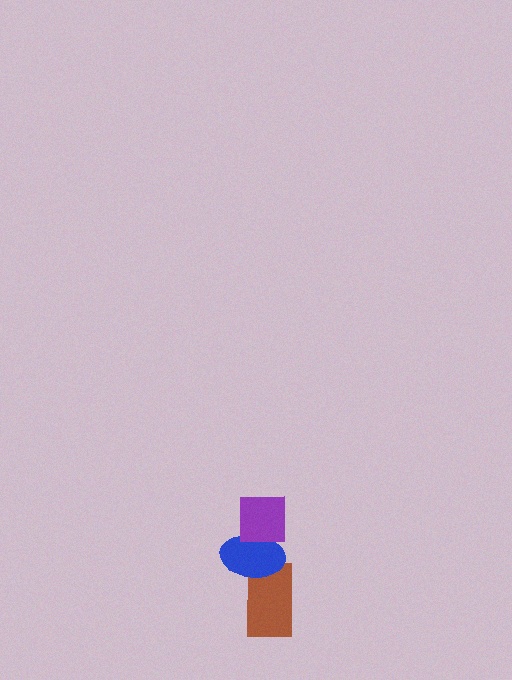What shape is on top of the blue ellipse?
The purple square is on top of the blue ellipse.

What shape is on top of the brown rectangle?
The blue ellipse is on top of the brown rectangle.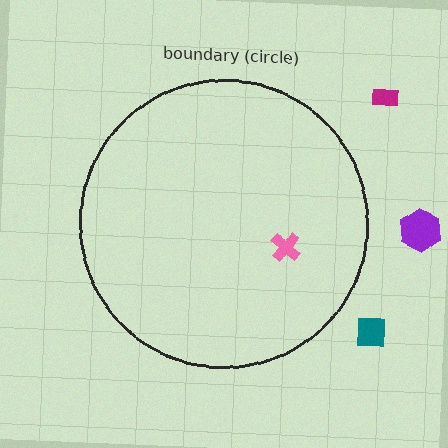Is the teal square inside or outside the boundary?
Outside.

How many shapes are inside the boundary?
1 inside, 3 outside.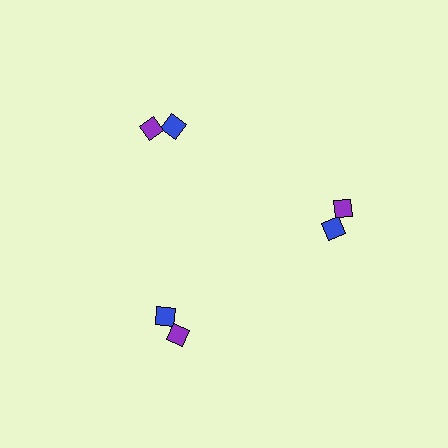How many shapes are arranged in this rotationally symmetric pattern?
There are 6 shapes, arranged in 3 groups of 2.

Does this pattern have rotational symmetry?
Yes, this pattern has 3-fold rotational symmetry. It looks the same after rotating 120 degrees around the center.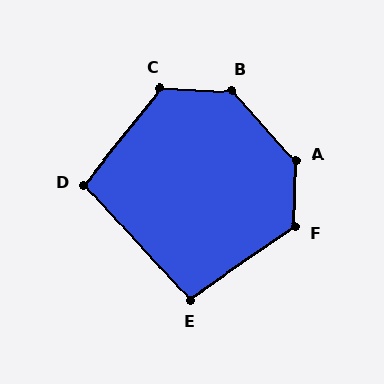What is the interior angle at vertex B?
Approximately 135 degrees (obtuse).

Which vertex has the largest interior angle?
A, at approximately 136 degrees.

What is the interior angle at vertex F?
Approximately 126 degrees (obtuse).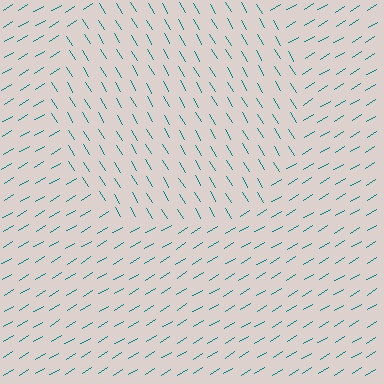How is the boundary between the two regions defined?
The boundary is defined purely by a change in line orientation (approximately 90 degrees difference). All lines are the same color and thickness.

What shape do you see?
I see a circle.